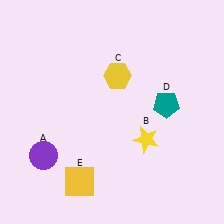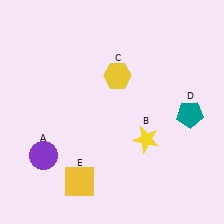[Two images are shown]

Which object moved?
The teal pentagon (D) moved right.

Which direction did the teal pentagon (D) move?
The teal pentagon (D) moved right.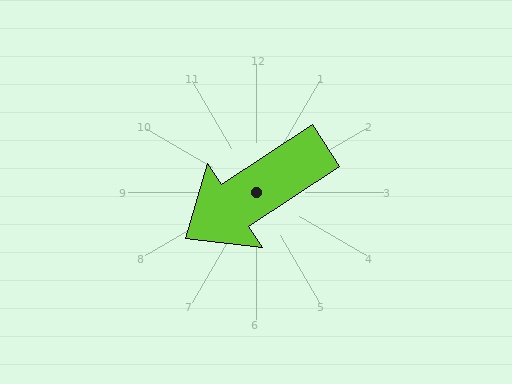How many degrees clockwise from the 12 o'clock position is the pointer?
Approximately 237 degrees.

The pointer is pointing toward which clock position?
Roughly 8 o'clock.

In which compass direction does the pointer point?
Southwest.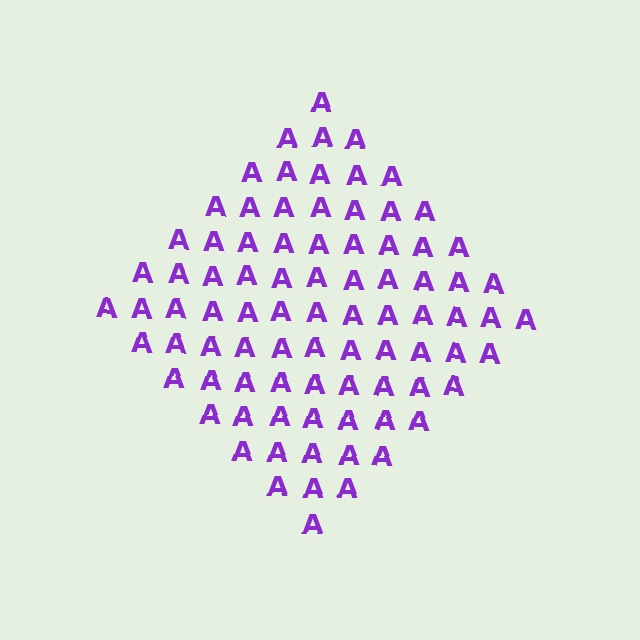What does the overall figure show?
The overall figure shows a diamond.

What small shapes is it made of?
It is made of small letter A's.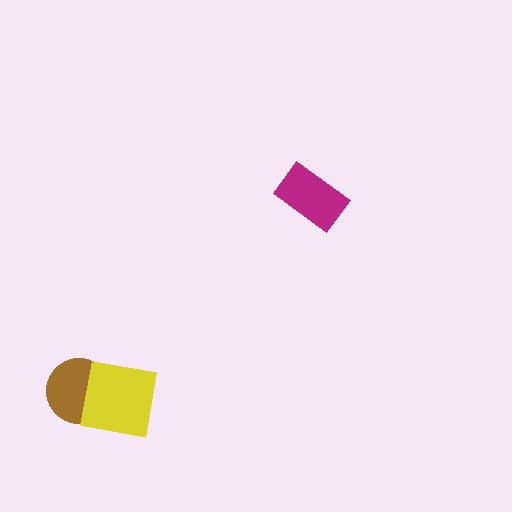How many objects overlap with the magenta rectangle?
0 objects overlap with the magenta rectangle.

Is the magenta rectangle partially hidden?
No, no other shape covers it.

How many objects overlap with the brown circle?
1 object overlaps with the brown circle.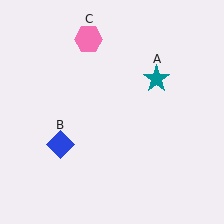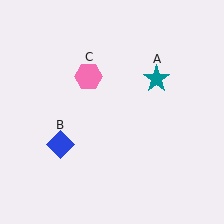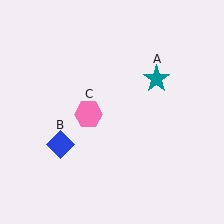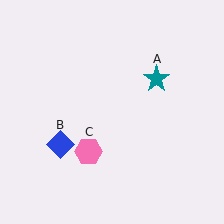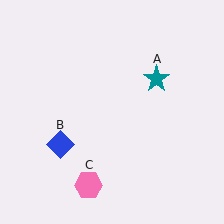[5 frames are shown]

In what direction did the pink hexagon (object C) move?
The pink hexagon (object C) moved down.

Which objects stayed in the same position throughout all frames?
Teal star (object A) and blue diamond (object B) remained stationary.